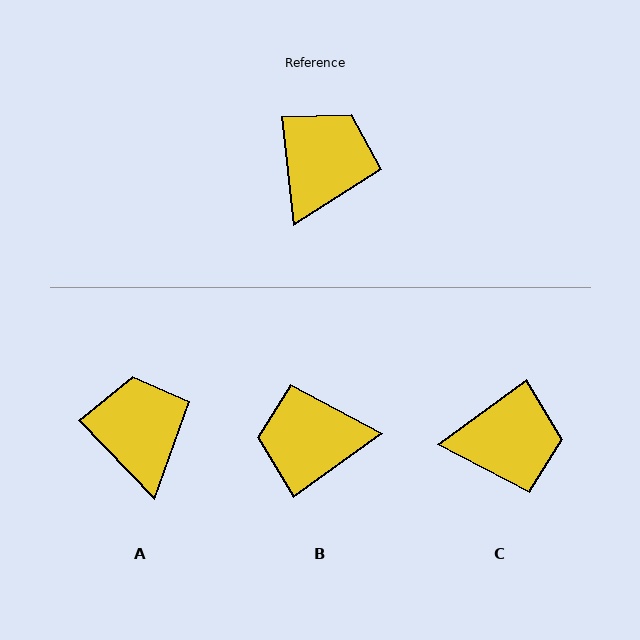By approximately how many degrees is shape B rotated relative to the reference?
Approximately 120 degrees counter-clockwise.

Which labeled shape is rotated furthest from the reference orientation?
B, about 120 degrees away.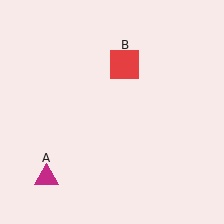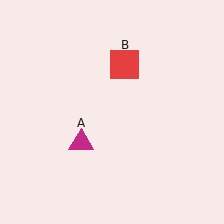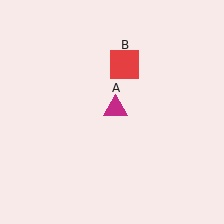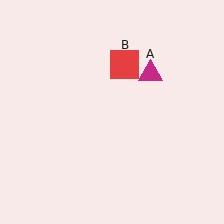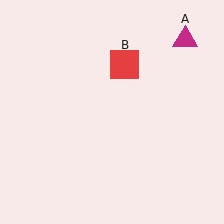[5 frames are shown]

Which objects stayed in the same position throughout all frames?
Red square (object B) remained stationary.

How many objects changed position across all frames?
1 object changed position: magenta triangle (object A).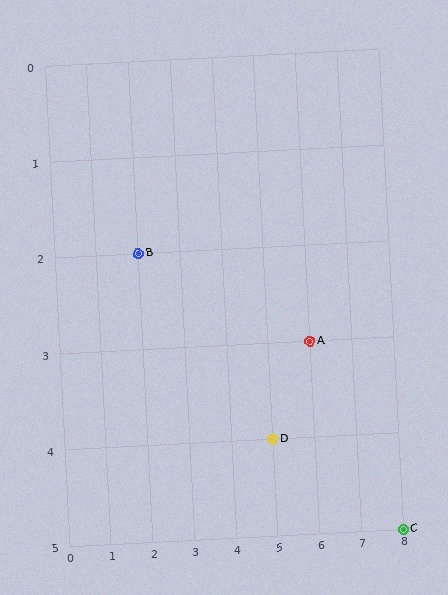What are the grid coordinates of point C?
Point C is at grid coordinates (8, 5).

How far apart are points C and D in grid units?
Points C and D are 3 columns and 1 row apart (about 3.2 grid units diagonally).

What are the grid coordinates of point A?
Point A is at grid coordinates (6, 3).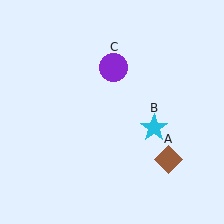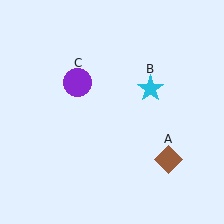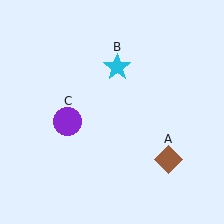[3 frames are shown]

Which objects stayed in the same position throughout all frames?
Brown diamond (object A) remained stationary.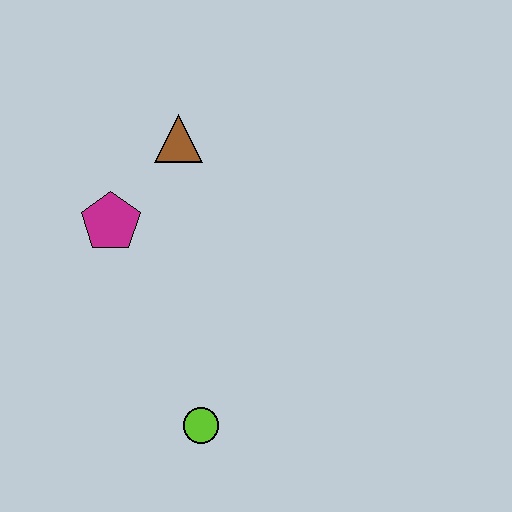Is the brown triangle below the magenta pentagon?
No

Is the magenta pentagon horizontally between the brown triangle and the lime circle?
No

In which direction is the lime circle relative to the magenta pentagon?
The lime circle is below the magenta pentagon.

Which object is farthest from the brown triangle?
The lime circle is farthest from the brown triangle.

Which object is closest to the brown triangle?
The magenta pentagon is closest to the brown triangle.